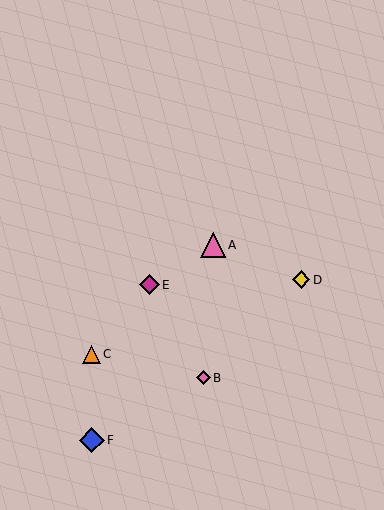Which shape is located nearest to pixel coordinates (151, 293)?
The magenta diamond (labeled E) at (150, 285) is nearest to that location.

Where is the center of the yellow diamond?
The center of the yellow diamond is at (301, 280).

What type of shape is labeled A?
Shape A is a pink triangle.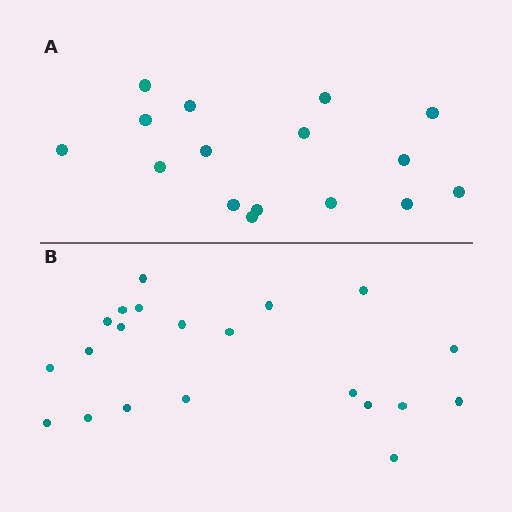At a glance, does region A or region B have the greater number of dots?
Region B (the bottom region) has more dots.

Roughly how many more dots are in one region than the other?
Region B has about 5 more dots than region A.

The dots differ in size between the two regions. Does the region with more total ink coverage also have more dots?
No. Region A has more total ink coverage because its dots are larger, but region B actually contains more individual dots. Total area can be misleading — the number of items is what matters here.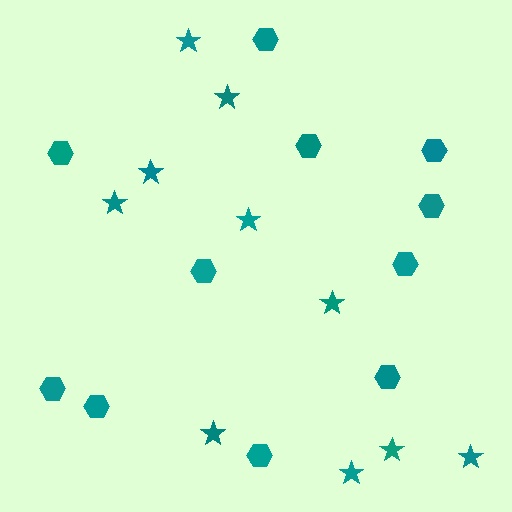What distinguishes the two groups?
There are 2 groups: one group of stars (10) and one group of hexagons (11).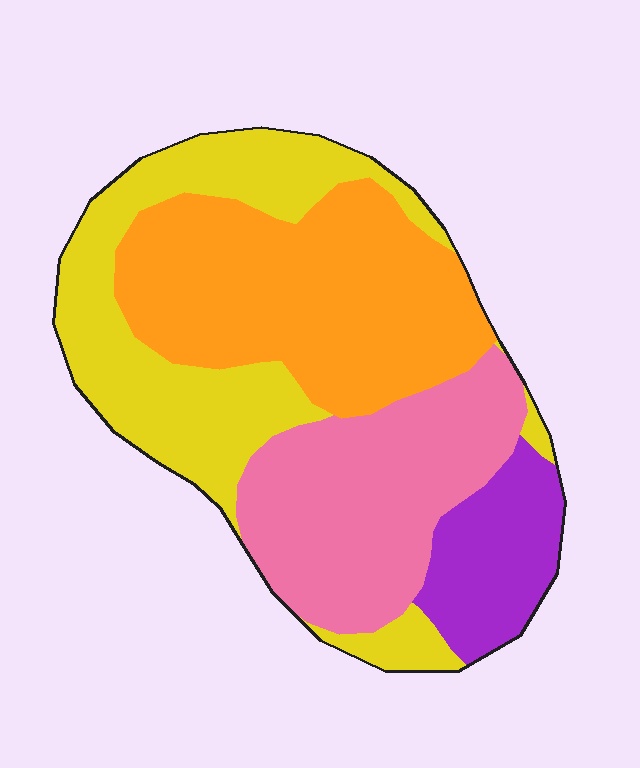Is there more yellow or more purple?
Yellow.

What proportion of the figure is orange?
Orange covers roughly 35% of the figure.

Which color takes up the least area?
Purple, at roughly 10%.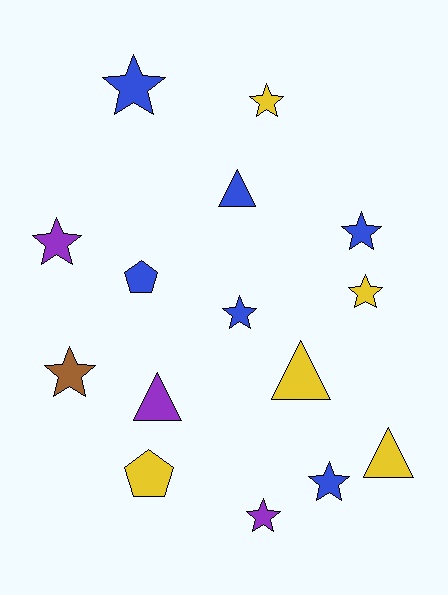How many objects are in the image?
There are 15 objects.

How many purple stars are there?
There are 2 purple stars.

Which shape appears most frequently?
Star, with 9 objects.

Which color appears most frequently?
Blue, with 6 objects.